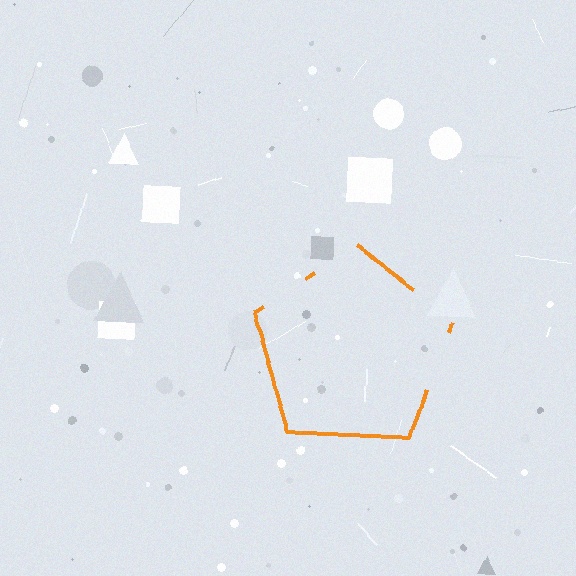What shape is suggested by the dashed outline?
The dashed outline suggests a pentagon.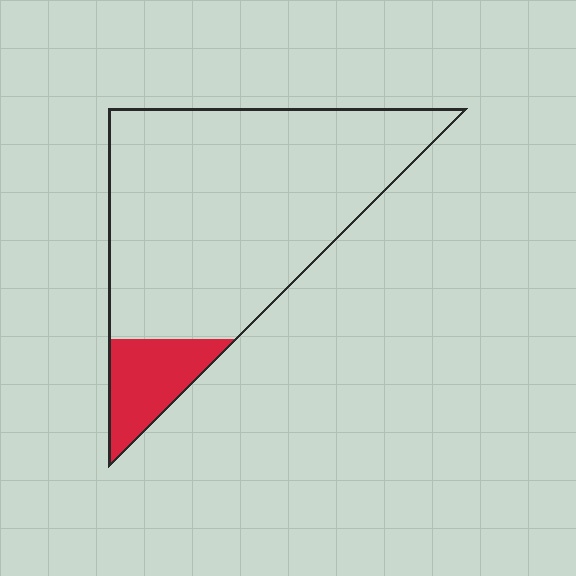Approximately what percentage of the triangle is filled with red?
Approximately 15%.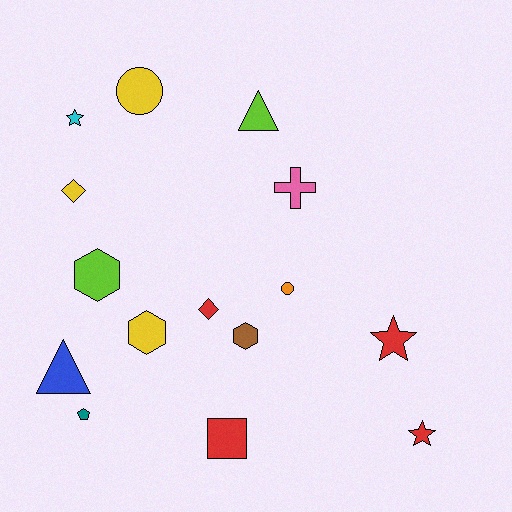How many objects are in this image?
There are 15 objects.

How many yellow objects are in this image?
There are 3 yellow objects.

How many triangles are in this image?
There are 2 triangles.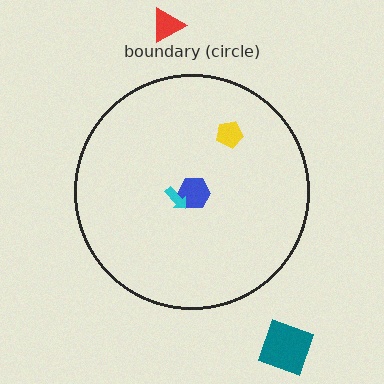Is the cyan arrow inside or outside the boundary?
Inside.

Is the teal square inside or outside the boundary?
Outside.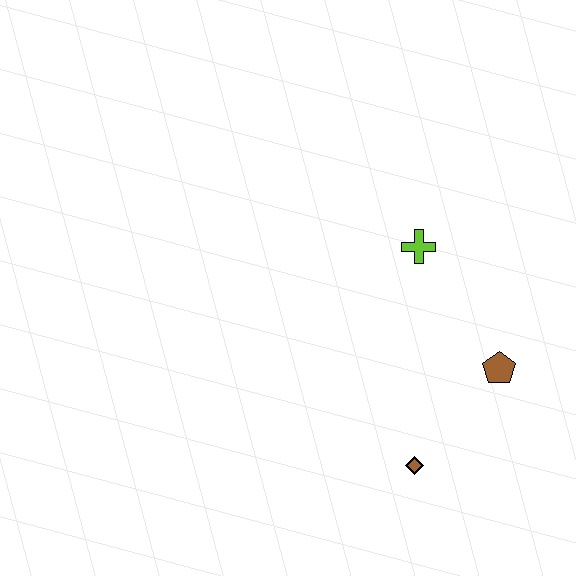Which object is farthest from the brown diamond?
The lime cross is farthest from the brown diamond.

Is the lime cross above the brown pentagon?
Yes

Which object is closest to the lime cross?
The brown pentagon is closest to the lime cross.